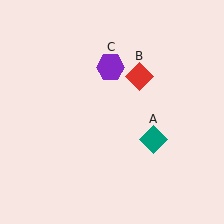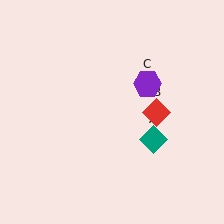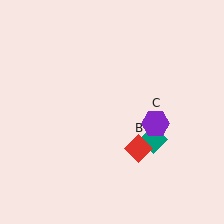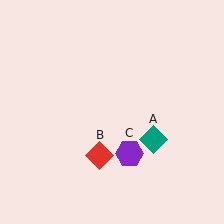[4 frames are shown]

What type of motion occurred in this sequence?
The red diamond (object B), purple hexagon (object C) rotated clockwise around the center of the scene.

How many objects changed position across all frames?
2 objects changed position: red diamond (object B), purple hexagon (object C).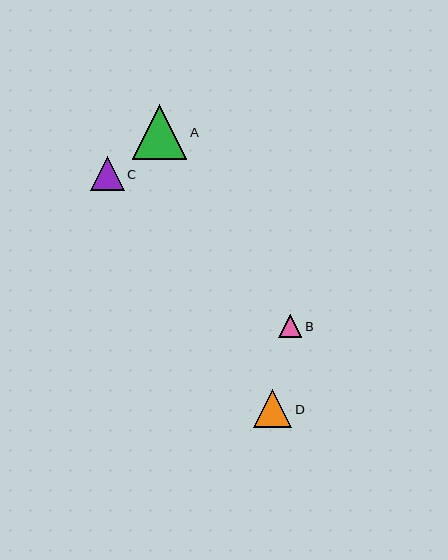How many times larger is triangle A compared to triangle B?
Triangle A is approximately 2.4 times the size of triangle B.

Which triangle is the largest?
Triangle A is the largest with a size of approximately 55 pixels.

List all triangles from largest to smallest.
From largest to smallest: A, D, C, B.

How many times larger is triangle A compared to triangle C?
Triangle A is approximately 1.6 times the size of triangle C.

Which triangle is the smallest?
Triangle B is the smallest with a size of approximately 23 pixels.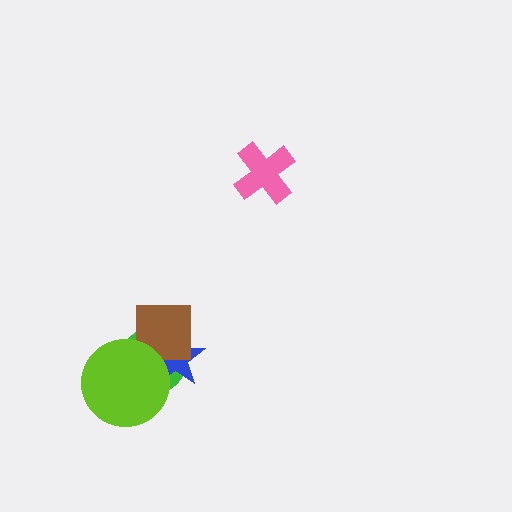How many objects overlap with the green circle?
3 objects overlap with the green circle.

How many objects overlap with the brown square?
3 objects overlap with the brown square.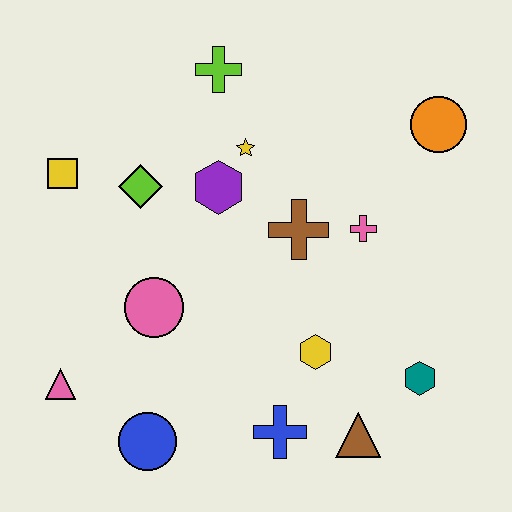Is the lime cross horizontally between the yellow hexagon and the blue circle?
Yes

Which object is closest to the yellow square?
The lime diamond is closest to the yellow square.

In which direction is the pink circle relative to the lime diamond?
The pink circle is below the lime diamond.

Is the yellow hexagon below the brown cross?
Yes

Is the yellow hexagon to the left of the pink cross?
Yes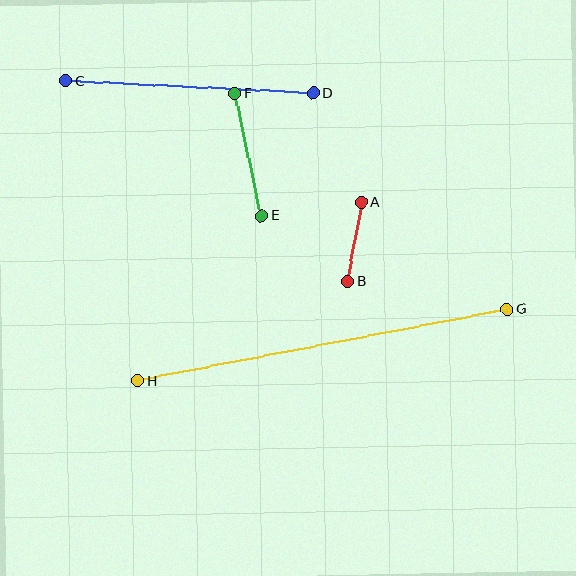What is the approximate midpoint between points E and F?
The midpoint is at approximately (248, 155) pixels.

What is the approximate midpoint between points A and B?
The midpoint is at approximately (355, 242) pixels.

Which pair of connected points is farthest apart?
Points G and H are farthest apart.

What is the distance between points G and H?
The distance is approximately 377 pixels.